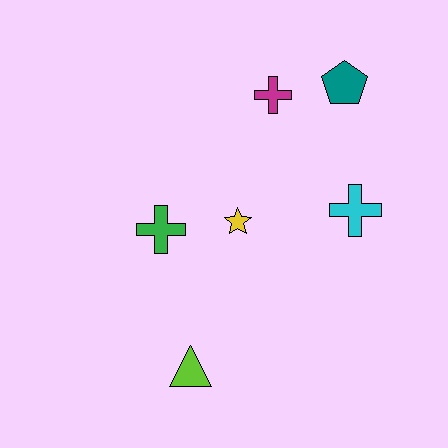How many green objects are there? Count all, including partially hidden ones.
There is 1 green object.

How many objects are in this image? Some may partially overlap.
There are 6 objects.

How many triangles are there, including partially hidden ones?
There is 1 triangle.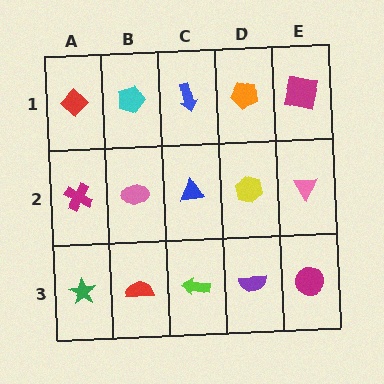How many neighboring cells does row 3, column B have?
3.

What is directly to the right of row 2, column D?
A pink triangle.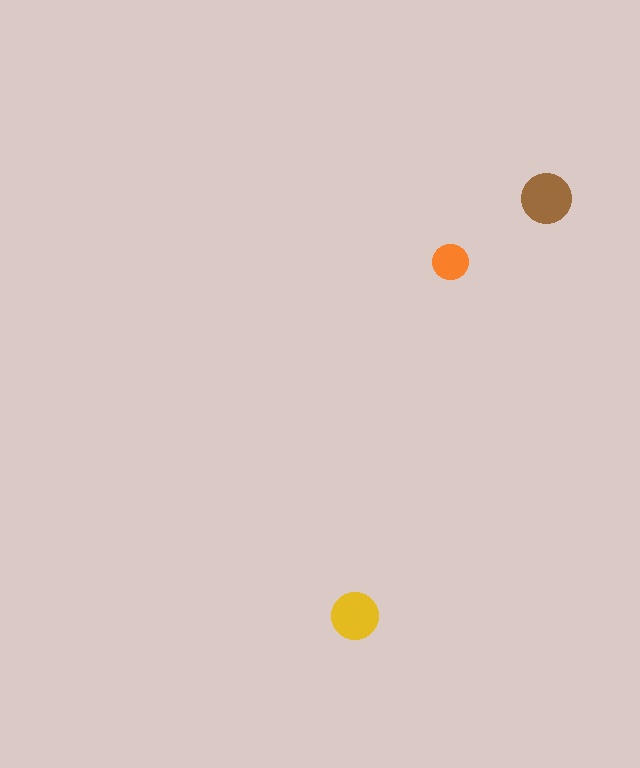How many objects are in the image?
There are 3 objects in the image.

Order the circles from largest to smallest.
the brown one, the yellow one, the orange one.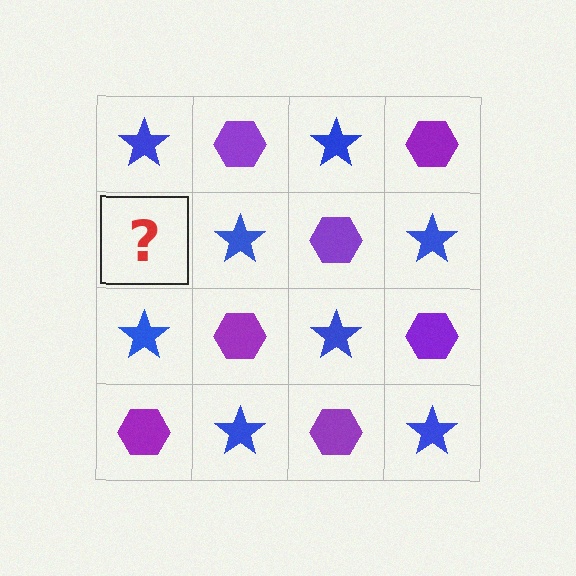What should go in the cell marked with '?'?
The missing cell should contain a purple hexagon.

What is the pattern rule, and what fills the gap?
The rule is that it alternates blue star and purple hexagon in a checkerboard pattern. The gap should be filled with a purple hexagon.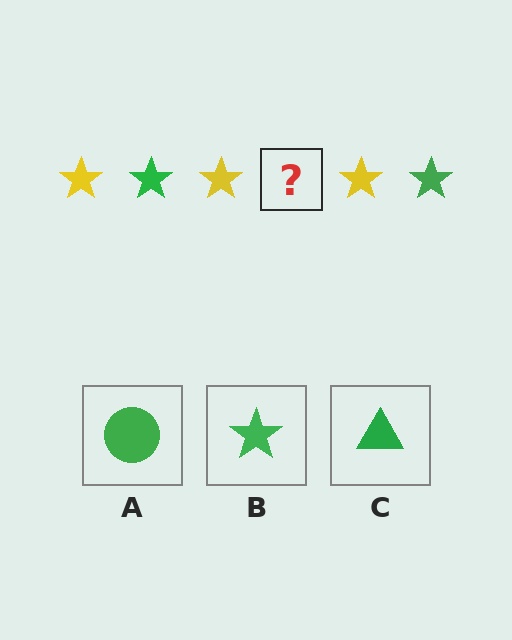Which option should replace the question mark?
Option B.